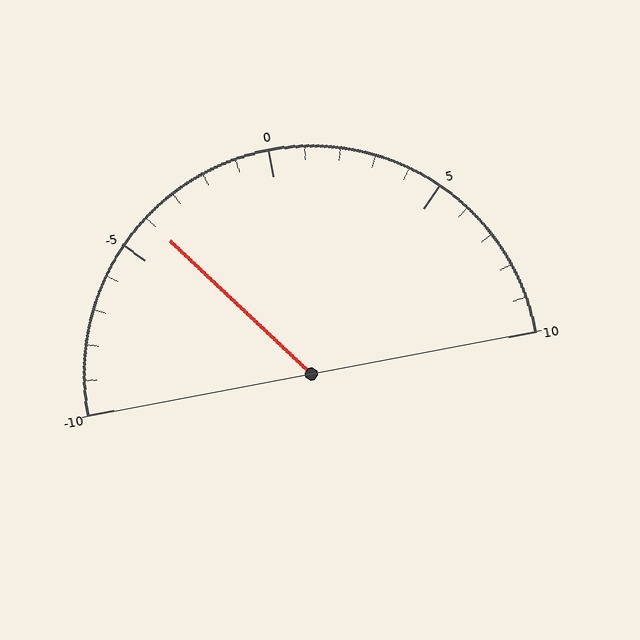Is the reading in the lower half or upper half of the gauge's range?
The reading is in the lower half of the range (-10 to 10).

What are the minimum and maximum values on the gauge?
The gauge ranges from -10 to 10.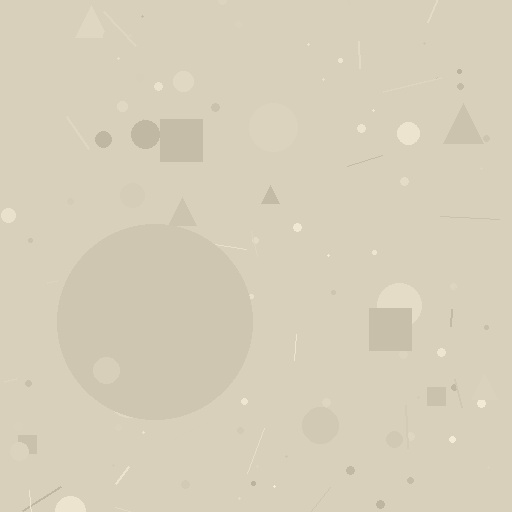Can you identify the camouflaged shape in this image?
The camouflaged shape is a circle.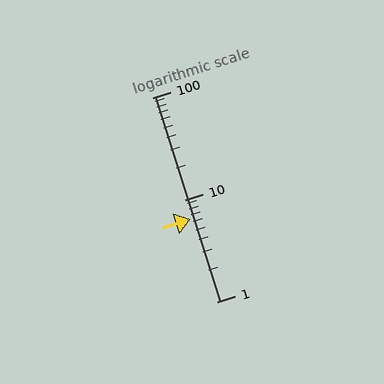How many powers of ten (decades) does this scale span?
The scale spans 2 decades, from 1 to 100.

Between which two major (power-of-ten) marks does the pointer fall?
The pointer is between 1 and 10.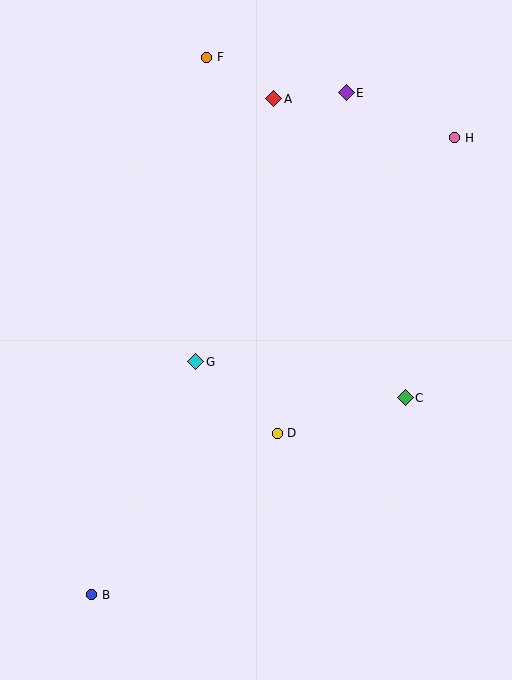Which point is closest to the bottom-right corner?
Point C is closest to the bottom-right corner.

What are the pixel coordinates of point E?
Point E is at (346, 93).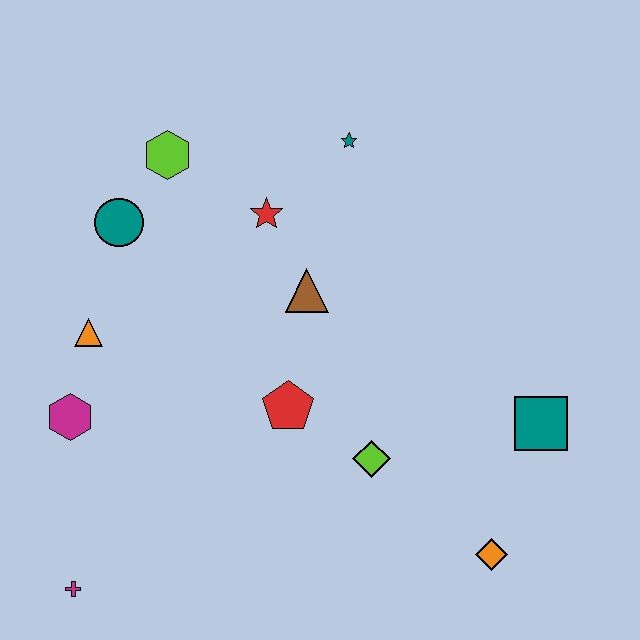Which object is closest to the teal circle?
The lime hexagon is closest to the teal circle.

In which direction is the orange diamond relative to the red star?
The orange diamond is below the red star.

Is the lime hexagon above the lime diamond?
Yes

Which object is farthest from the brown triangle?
The magenta cross is farthest from the brown triangle.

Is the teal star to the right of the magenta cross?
Yes